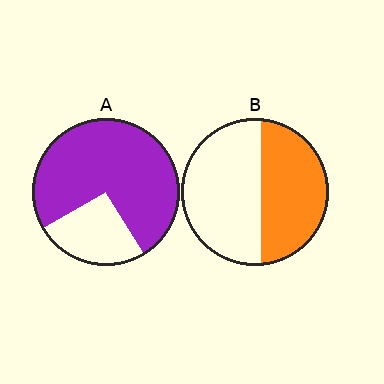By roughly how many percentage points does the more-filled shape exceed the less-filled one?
By roughly 30 percentage points (A over B).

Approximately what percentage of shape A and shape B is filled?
A is approximately 75% and B is approximately 45%.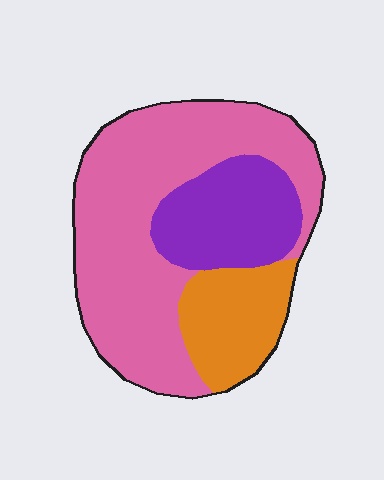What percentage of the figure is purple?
Purple takes up about one fifth (1/5) of the figure.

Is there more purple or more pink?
Pink.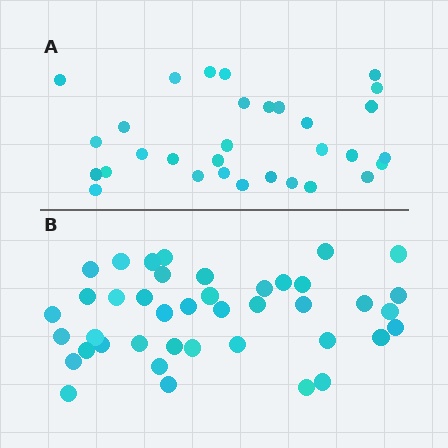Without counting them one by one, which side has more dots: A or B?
Region B (the bottom region) has more dots.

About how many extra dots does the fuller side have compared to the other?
Region B has roughly 10 or so more dots than region A.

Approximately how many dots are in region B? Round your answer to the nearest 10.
About 40 dots. (The exact count is 41, which rounds to 40.)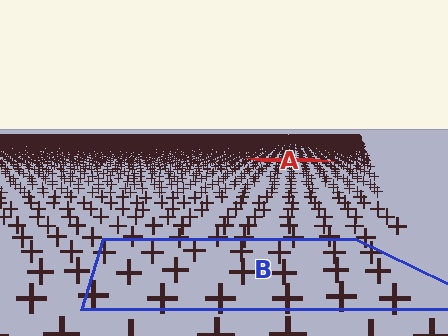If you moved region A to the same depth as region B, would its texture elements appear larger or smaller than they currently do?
They would appear larger. At a closer depth, the same texture elements are projected at a bigger on-screen size.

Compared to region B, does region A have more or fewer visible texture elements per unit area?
Region A has more texture elements per unit area — they are packed more densely because it is farther away.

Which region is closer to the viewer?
Region B is closer. The texture elements there are larger and more spread out.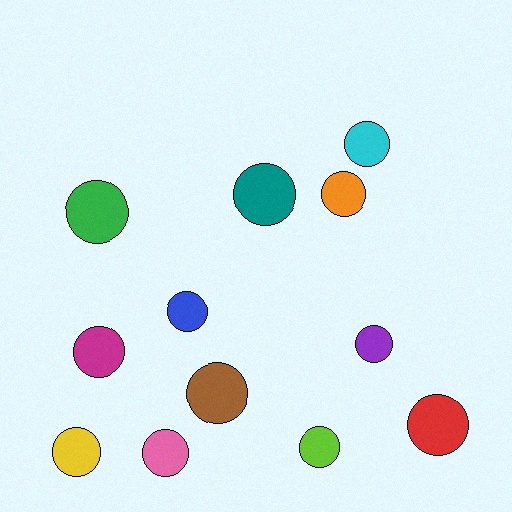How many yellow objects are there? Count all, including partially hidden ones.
There is 1 yellow object.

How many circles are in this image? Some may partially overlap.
There are 12 circles.